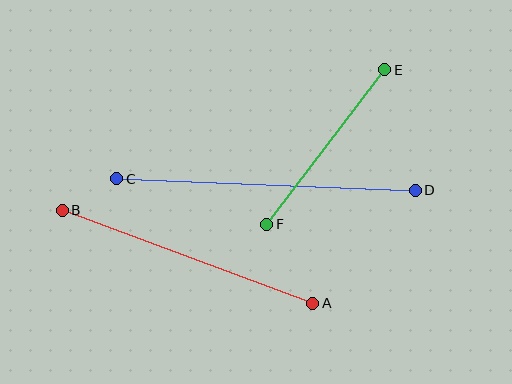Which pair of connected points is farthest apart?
Points C and D are farthest apart.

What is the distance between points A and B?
The distance is approximately 267 pixels.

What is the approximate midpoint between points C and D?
The midpoint is at approximately (266, 184) pixels.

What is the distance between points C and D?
The distance is approximately 299 pixels.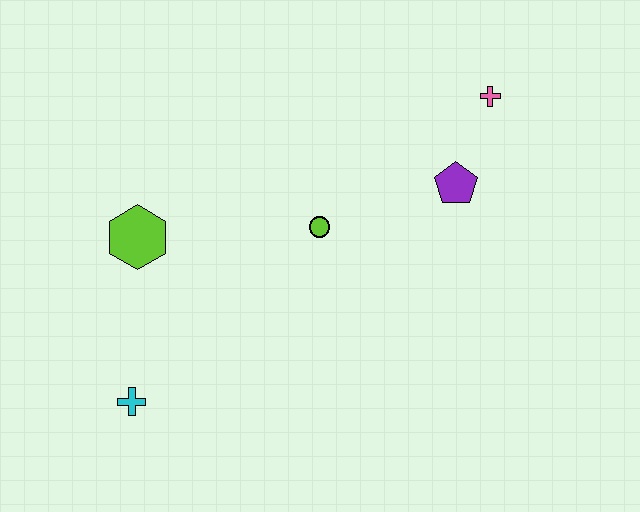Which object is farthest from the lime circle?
The cyan cross is farthest from the lime circle.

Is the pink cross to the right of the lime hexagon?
Yes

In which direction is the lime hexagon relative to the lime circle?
The lime hexagon is to the left of the lime circle.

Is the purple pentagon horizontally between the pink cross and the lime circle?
Yes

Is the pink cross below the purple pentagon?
No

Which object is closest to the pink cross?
The purple pentagon is closest to the pink cross.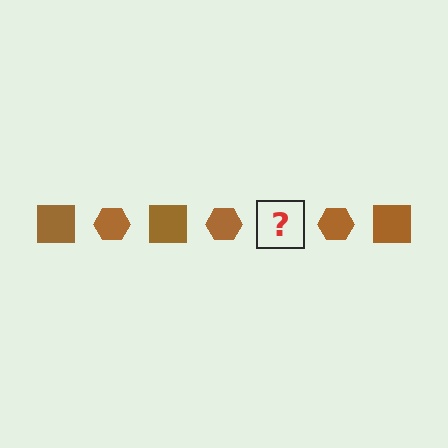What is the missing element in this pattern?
The missing element is a brown square.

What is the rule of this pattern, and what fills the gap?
The rule is that the pattern cycles through square, hexagon shapes in brown. The gap should be filled with a brown square.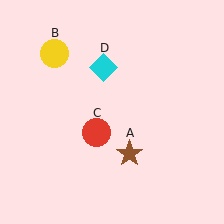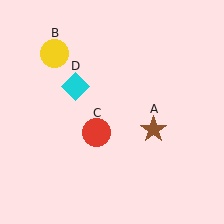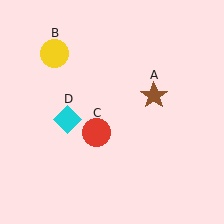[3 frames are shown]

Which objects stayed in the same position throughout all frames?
Yellow circle (object B) and red circle (object C) remained stationary.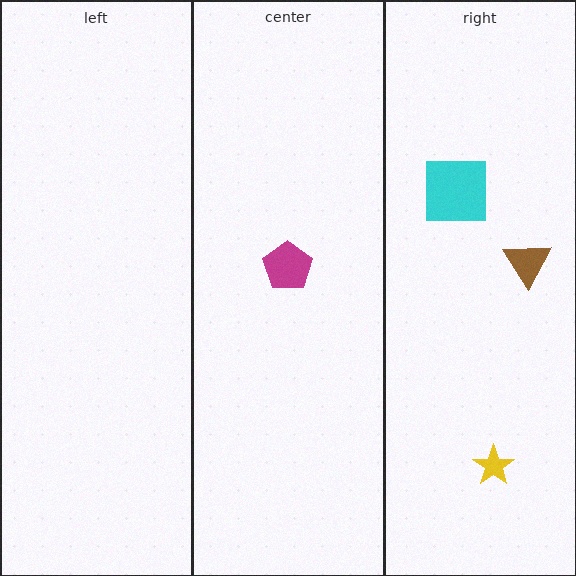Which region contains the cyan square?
The right region.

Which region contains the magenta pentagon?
The center region.